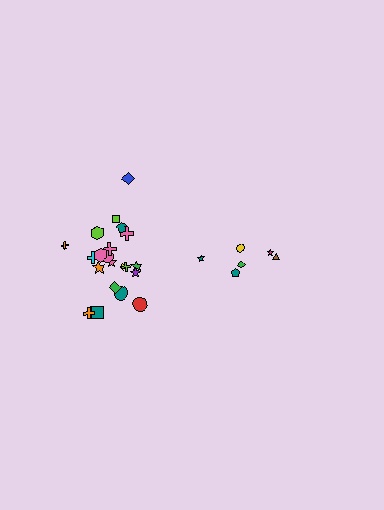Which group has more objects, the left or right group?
The left group.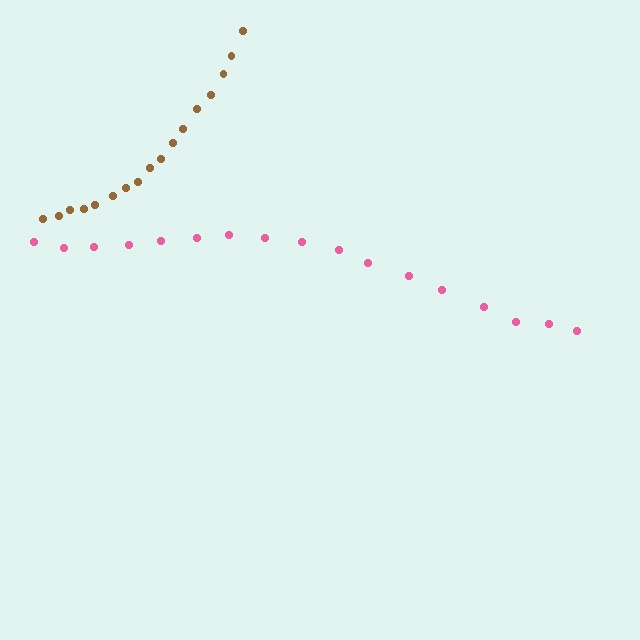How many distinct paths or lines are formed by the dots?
There are 2 distinct paths.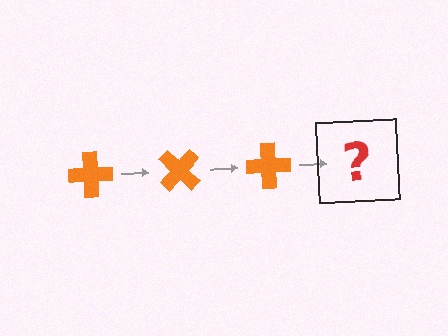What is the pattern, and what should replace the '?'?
The pattern is that the cross rotates 45 degrees each step. The '?' should be an orange cross rotated 135 degrees.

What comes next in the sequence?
The next element should be an orange cross rotated 135 degrees.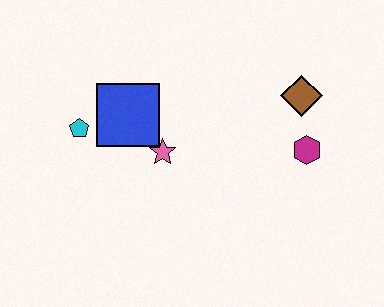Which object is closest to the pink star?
The blue square is closest to the pink star.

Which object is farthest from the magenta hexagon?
The cyan pentagon is farthest from the magenta hexagon.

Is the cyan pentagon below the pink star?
No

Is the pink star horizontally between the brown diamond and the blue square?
Yes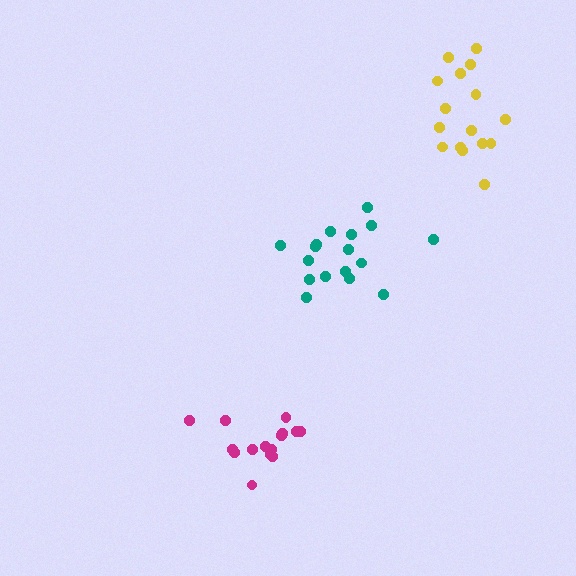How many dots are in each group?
Group 1: 17 dots, Group 2: 15 dots, Group 3: 16 dots (48 total).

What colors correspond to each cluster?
The clusters are colored: teal, magenta, yellow.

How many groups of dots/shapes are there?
There are 3 groups.